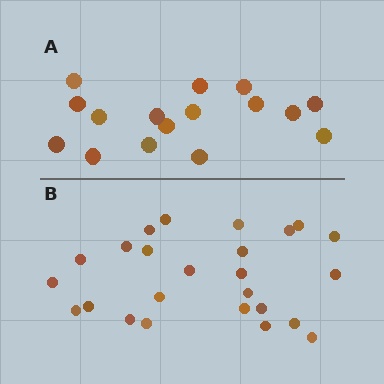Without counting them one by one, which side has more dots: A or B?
Region B (the bottom region) has more dots.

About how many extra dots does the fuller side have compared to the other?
Region B has roughly 8 or so more dots than region A.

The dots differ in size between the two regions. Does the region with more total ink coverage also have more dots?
No. Region A has more total ink coverage because its dots are larger, but region B actually contains more individual dots. Total area can be misleading — the number of items is what matters here.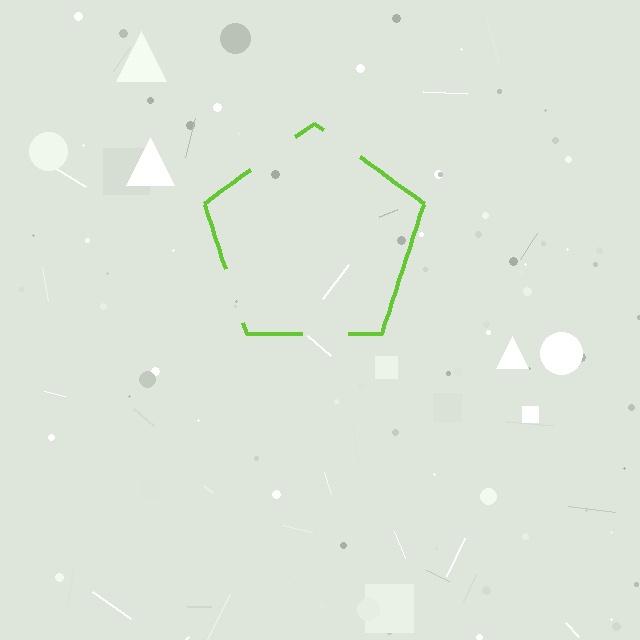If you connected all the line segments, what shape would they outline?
They would outline a pentagon.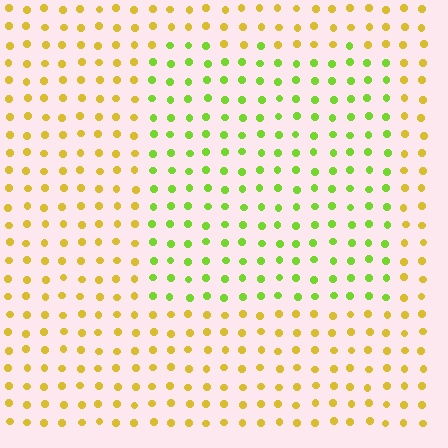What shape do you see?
I see a rectangle.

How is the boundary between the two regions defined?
The boundary is defined purely by a slight shift in hue (about 45 degrees). Spacing, size, and orientation are identical on both sides.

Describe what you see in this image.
The image is filled with small yellow elements in a uniform arrangement. A rectangle-shaped region is visible where the elements are tinted to a slightly different hue, forming a subtle color boundary.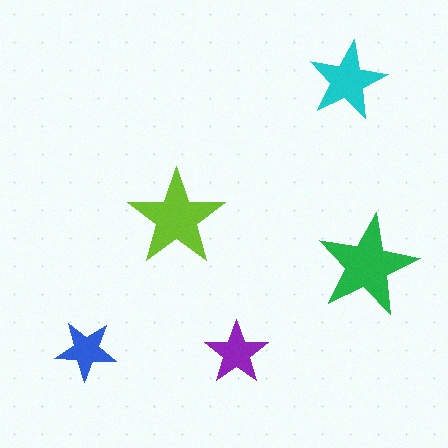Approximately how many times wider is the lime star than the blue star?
About 1.5 times wider.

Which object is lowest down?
The purple star is bottommost.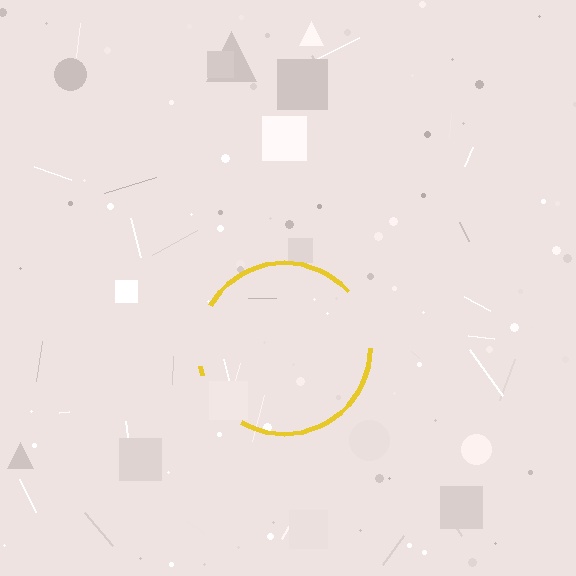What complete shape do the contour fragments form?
The contour fragments form a circle.